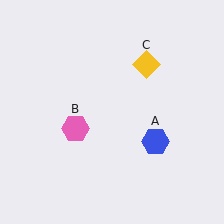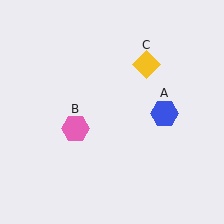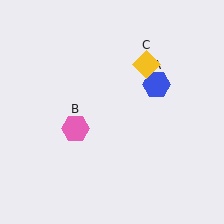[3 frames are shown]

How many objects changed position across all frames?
1 object changed position: blue hexagon (object A).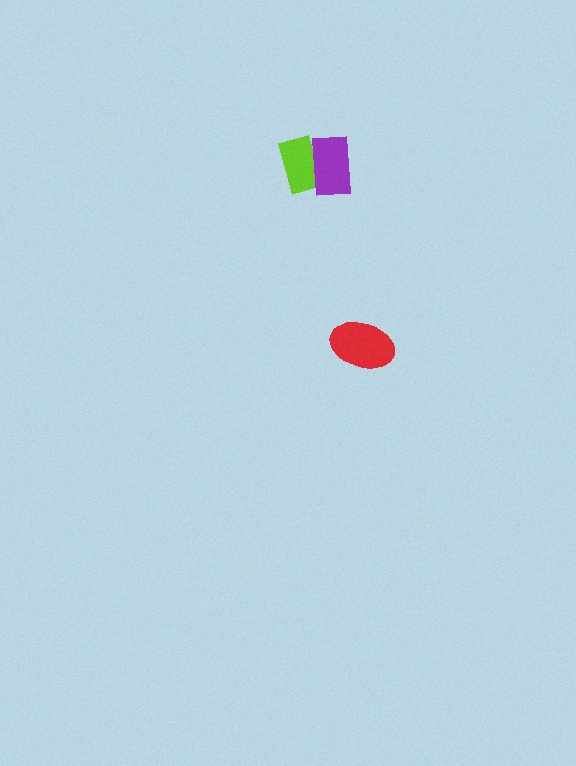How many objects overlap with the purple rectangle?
1 object overlaps with the purple rectangle.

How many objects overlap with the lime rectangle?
1 object overlaps with the lime rectangle.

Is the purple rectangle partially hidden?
No, no other shape covers it.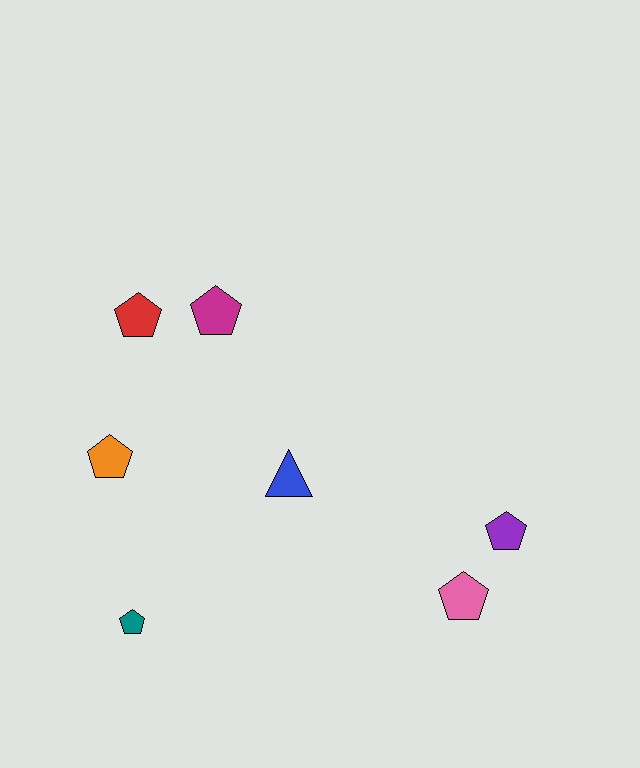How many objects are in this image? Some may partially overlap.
There are 7 objects.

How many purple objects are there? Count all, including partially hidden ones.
There is 1 purple object.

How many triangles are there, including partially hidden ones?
There is 1 triangle.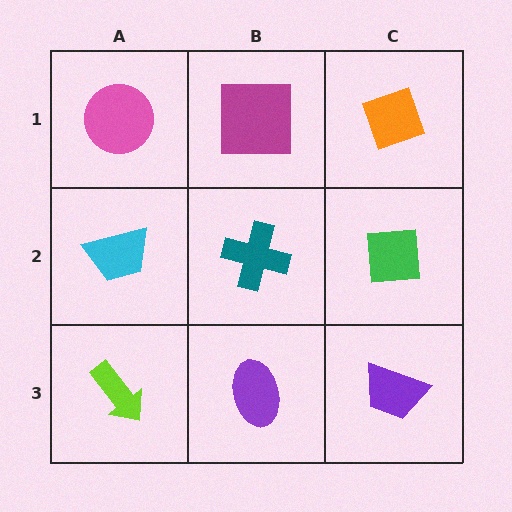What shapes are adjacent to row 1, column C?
A green square (row 2, column C), a magenta square (row 1, column B).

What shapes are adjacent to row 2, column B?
A magenta square (row 1, column B), a purple ellipse (row 3, column B), a cyan trapezoid (row 2, column A), a green square (row 2, column C).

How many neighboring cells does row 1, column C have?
2.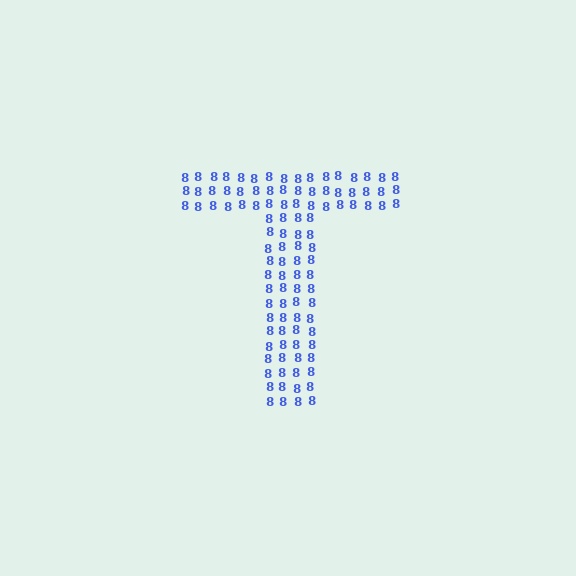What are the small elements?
The small elements are digit 8's.